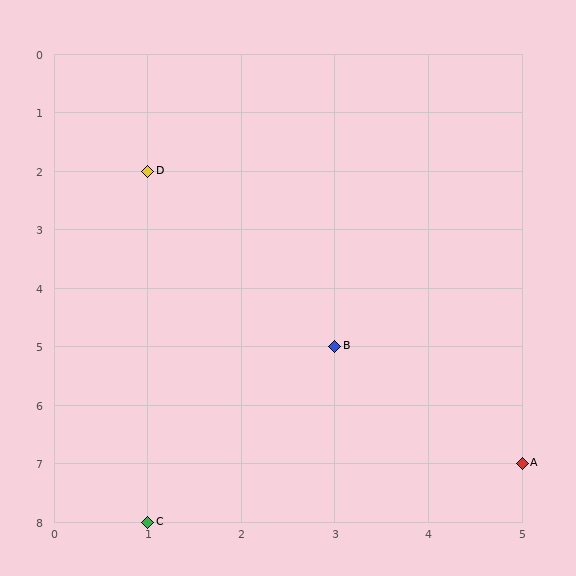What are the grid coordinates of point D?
Point D is at grid coordinates (1, 2).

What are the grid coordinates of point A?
Point A is at grid coordinates (5, 7).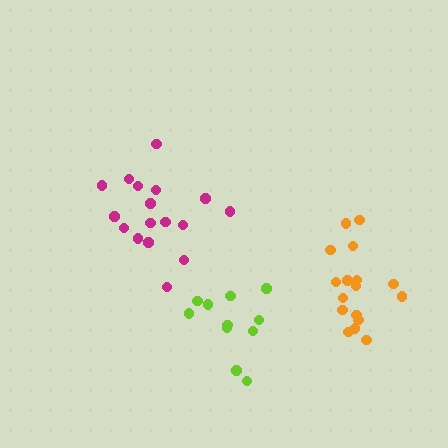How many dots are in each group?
Group 1: 17 dots, Group 2: 11 dots, Group 3: 17 dots (45 total).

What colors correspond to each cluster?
The clusters are colored: orange, lime, magenta.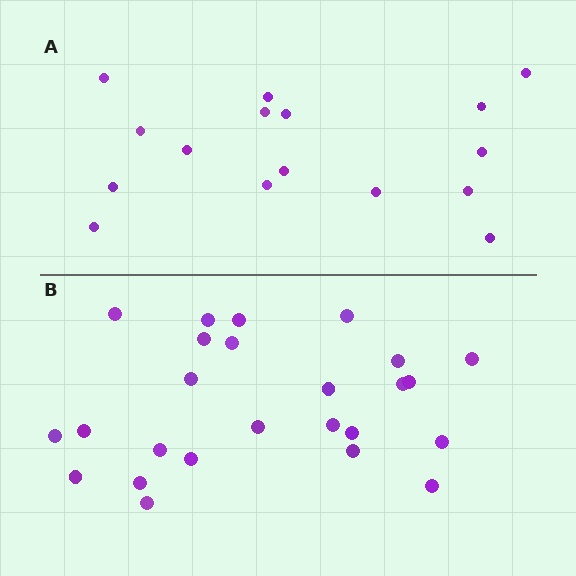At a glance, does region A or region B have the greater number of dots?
Region B (the bottom region) has more dots.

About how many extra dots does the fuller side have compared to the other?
Region B has roughly 8 or so more dots than region A.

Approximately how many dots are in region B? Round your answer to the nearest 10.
About 20 dots. (The exact count is 25, which rounds to 20.)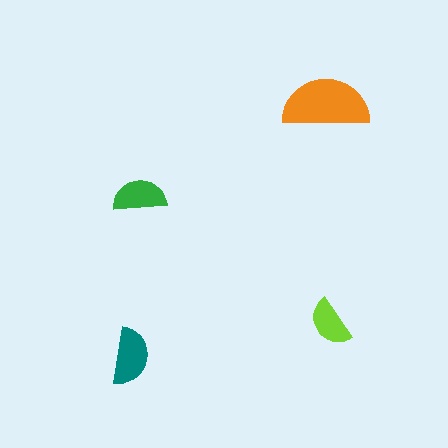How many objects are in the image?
There are 4 objects in the image.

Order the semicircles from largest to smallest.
the orange one, the teal one, the green one, the lime one.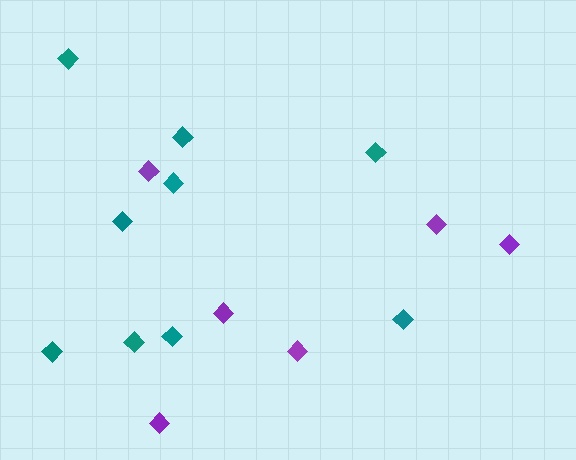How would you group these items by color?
There are 2 groups: one group of teal diamonds (9) and one group of purple diamonds (6).